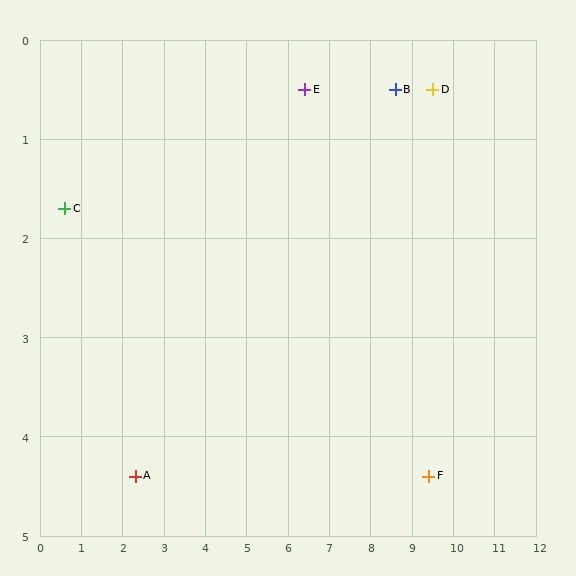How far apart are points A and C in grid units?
Points A and C are about 3.2 grid units apart.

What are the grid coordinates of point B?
Point B is at approximately (8.6, 0.5).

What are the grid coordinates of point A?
Point A is at approximately (2.3, 4.4).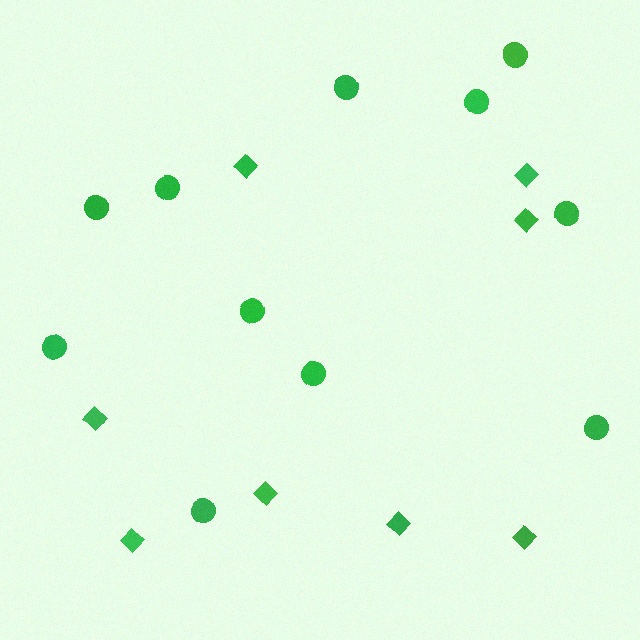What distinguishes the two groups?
There are 2 groups: one group of diamonds (8) and one group of circles (11).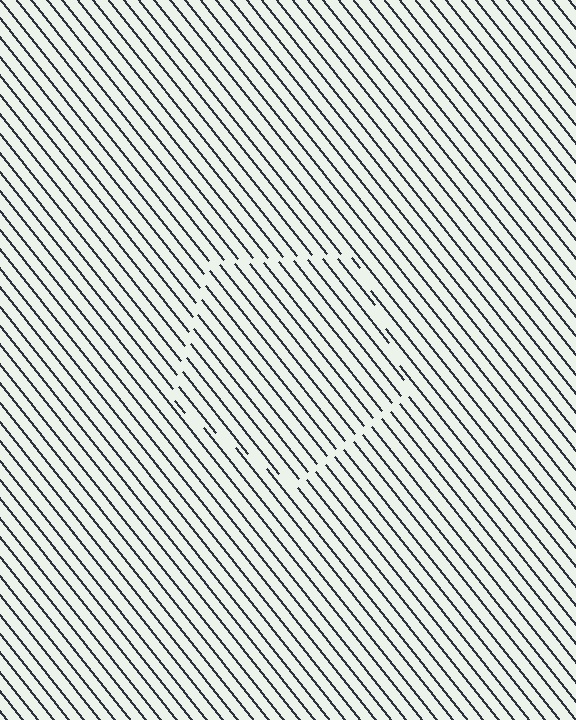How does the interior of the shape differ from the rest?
The interior of the shape contains the same grating, shifted by half a period — the contour is defined by the phase discontinuity where line-ends from the inner and outer gratings abut.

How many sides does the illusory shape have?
5 sides — the line-ends trace a pentagon.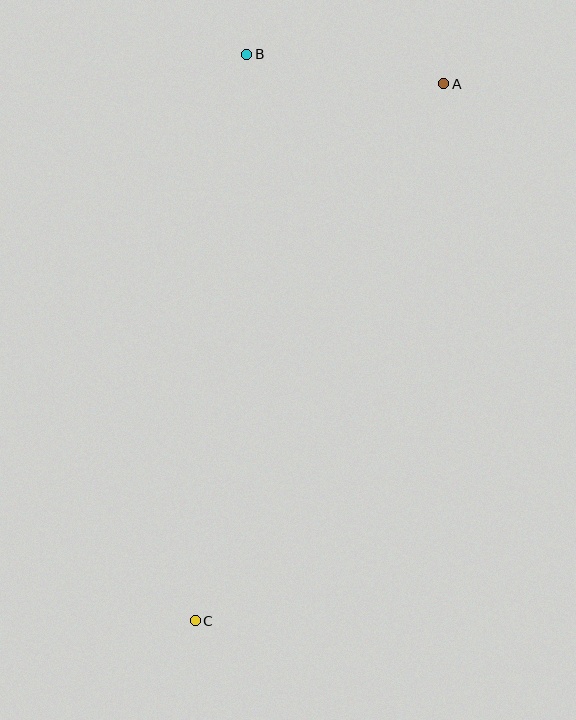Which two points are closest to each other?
Points A and B are closest to each other.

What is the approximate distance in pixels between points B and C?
The distance between B and C is approximately 569 pixels.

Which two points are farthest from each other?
Points A and C are farthest from each other.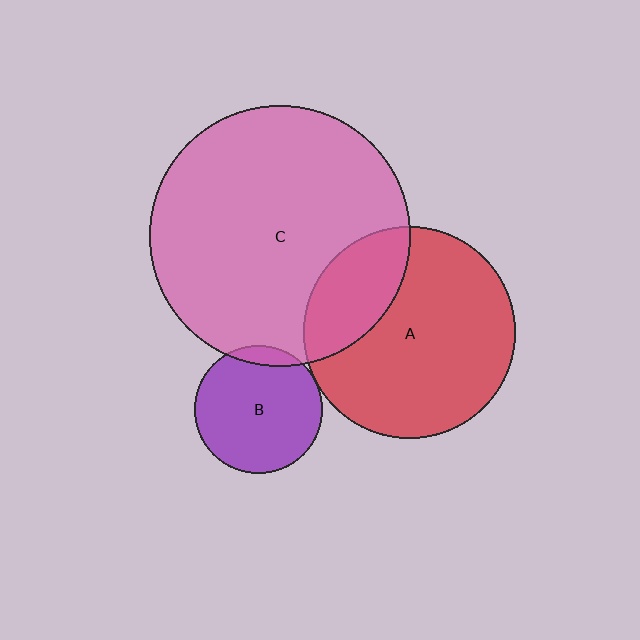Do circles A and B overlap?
Yes.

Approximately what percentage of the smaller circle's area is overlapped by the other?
Approximately 5%.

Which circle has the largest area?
Circle C (pink).